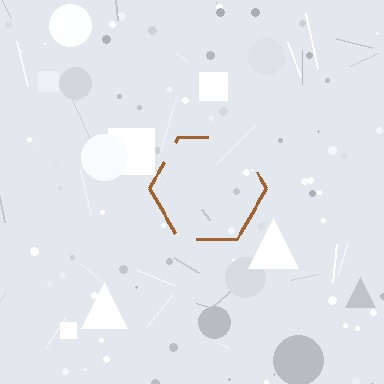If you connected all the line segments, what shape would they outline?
They would outline a hexagon.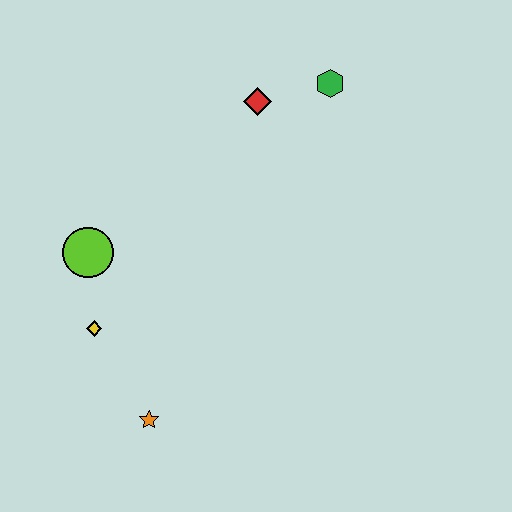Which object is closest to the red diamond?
The green hexagon is closest to the red diamond.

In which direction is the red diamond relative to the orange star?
The red diamond is above the orange star.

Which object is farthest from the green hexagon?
The orange star is farthest from the green hexagon.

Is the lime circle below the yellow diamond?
No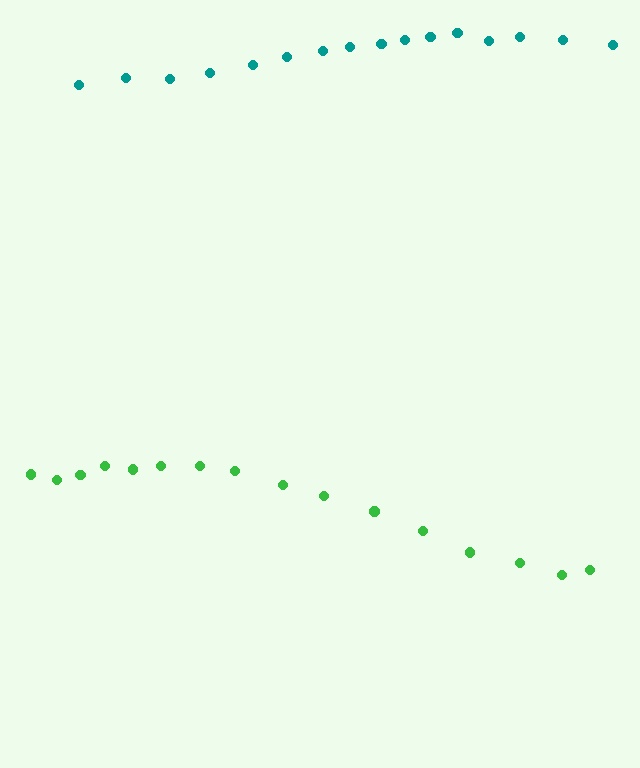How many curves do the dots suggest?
There are 2 distinct paths.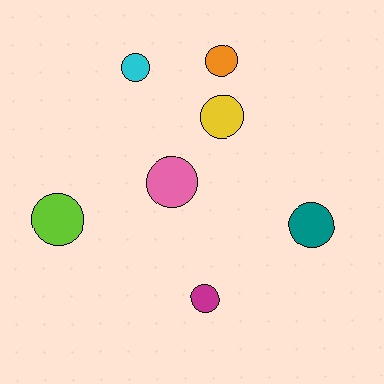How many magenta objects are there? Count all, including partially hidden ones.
There is 1 magenta object.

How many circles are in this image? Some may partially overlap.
There are 7 circles.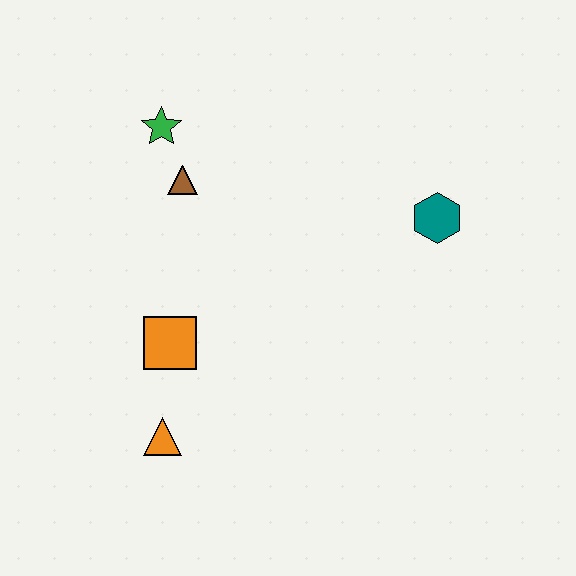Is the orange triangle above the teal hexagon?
No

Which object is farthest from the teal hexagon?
The orange triangle is farthest from the teal hexagon.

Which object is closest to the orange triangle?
The orange square is closest to the orange triangle.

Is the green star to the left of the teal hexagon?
Yes